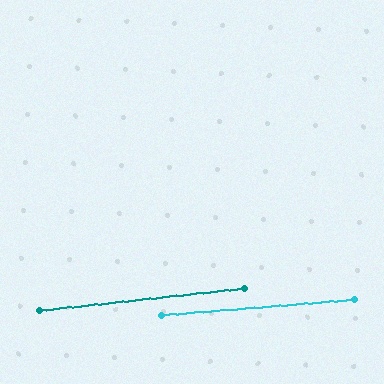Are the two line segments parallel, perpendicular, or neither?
Parallel — their directions differ by only 1.6°.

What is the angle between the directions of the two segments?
Approximately 2 degrees.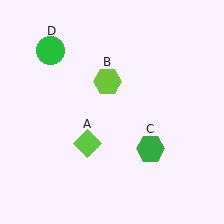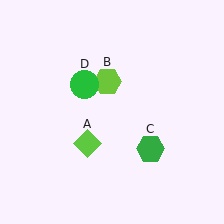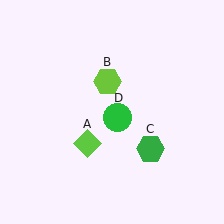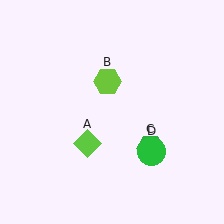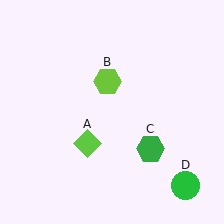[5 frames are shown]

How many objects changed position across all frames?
1 object changed position: green circle (object D).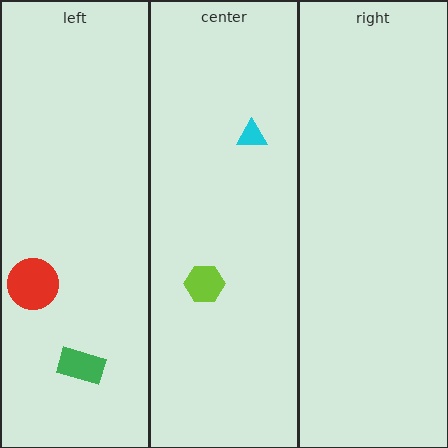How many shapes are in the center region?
2.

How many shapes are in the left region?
2.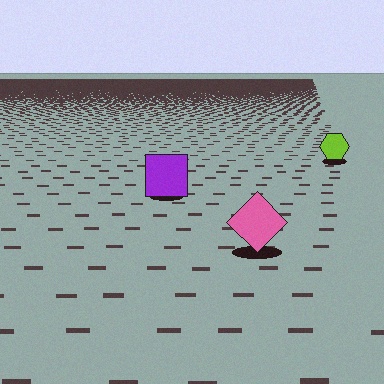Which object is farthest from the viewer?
The lime hexagon is farthest from the viewer. It appears smaller and the ground texture around it is denser.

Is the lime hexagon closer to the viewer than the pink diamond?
No. The pink diamond is closer — you can tell from the texture gradient: the ground texture is coarser near it.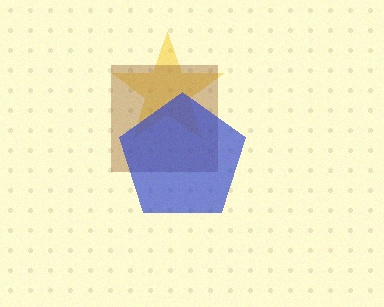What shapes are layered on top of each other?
The layered shapes are: a yellow star, a brown square, a blue pentagon.